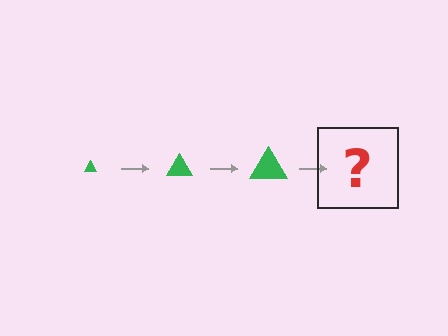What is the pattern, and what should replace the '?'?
The pattern is that the triangle gets progressively larger each step. The '?' should be a green triangle, larger than the previous one.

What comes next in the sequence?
The next element should be a green triangle, larger than the previous one.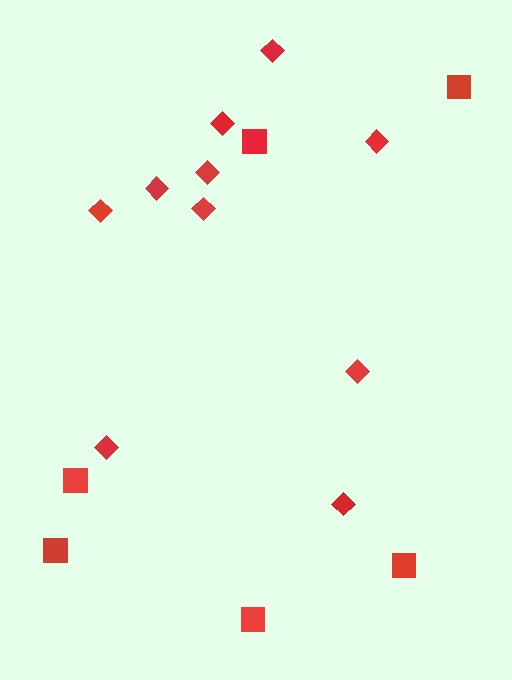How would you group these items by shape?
There are 2 groups: one group of squares (6) and one group of diamonds (10).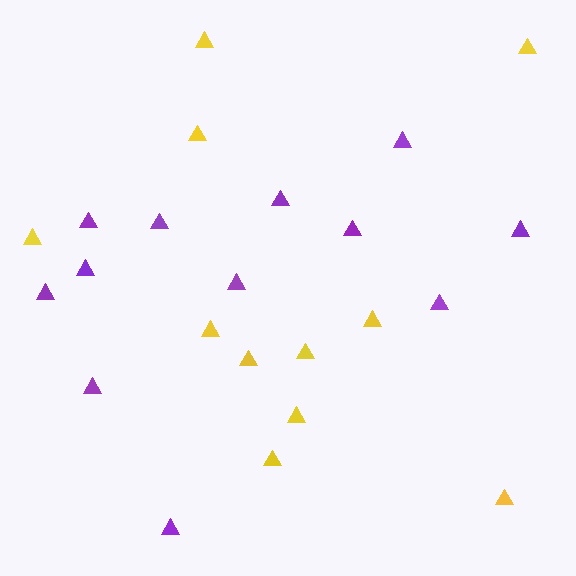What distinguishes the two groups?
There are 2 groups: one group of purple triangles (12) and one group of yellow triangles (11).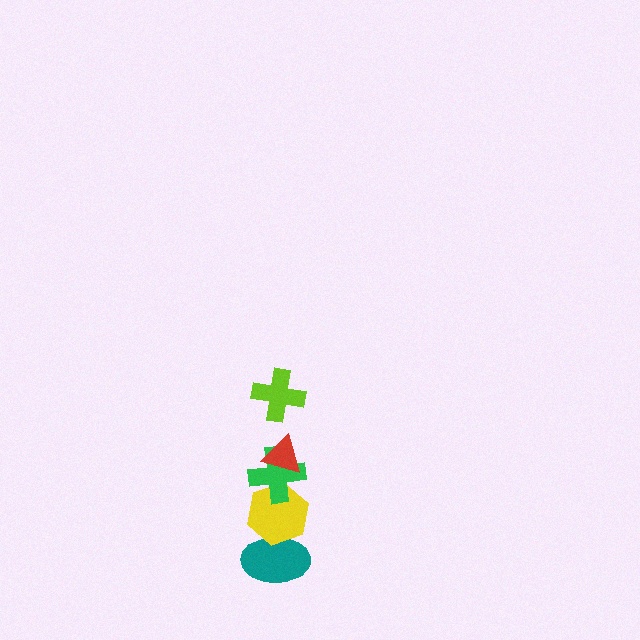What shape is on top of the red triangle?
The lime cross is on top of the red triangle.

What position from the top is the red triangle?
The red triangle is 2nd from the top.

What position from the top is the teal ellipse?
The teal ellipse is 5th from the top.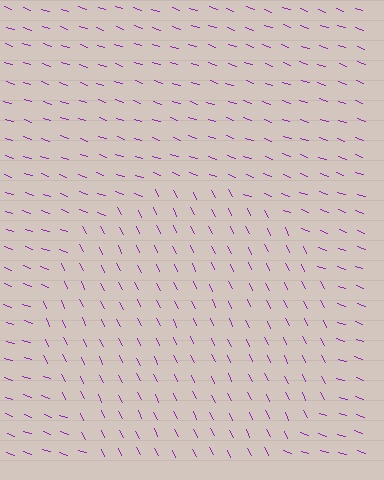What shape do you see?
I see a circle.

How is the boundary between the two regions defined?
The boundary is defined purely by a change in line orientation (approximately 45 degrees difference). All lines are the same color and thickness.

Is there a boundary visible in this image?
Yes, there is a texture boundary formed by a change in line orientation.